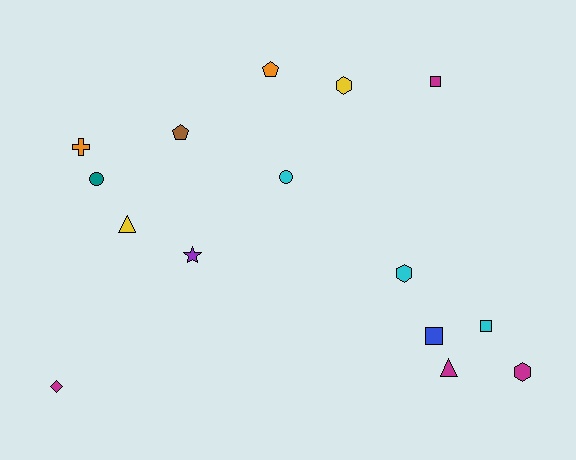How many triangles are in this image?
There are 2 triangles.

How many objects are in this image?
There are 15 objects.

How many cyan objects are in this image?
There are 3 cyan objects.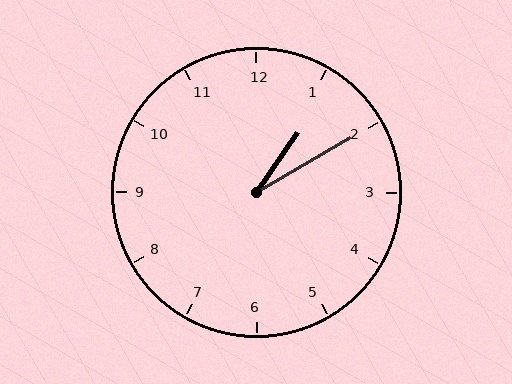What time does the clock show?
1:10.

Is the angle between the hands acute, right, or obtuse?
It is acute.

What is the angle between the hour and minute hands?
Approximately 25 degrees.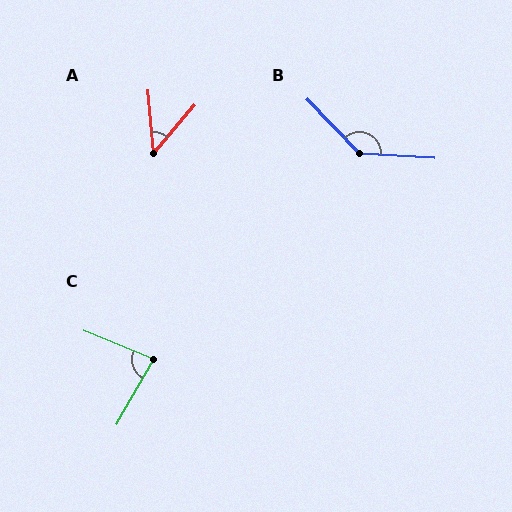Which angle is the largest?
B, at approximately 137 degrees.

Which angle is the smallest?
A, at approximately 45 degrees.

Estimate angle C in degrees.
Approximately 82 degrees.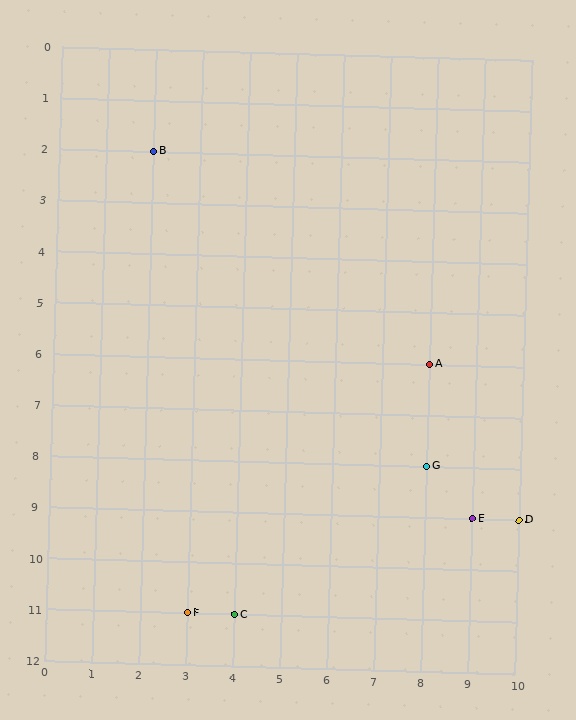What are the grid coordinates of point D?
Point D is at grid coordinates (10, 9).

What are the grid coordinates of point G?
Point G is at grid coordinates (8, 8).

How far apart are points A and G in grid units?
Points A and G are 2 rows apart.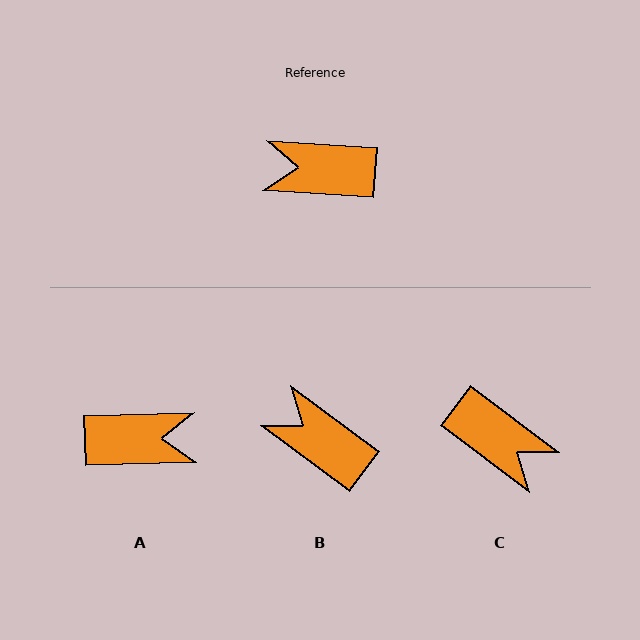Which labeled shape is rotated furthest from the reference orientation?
A, about 175 degrees away.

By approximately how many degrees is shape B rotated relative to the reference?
Approximately 33 degrees clockwise.